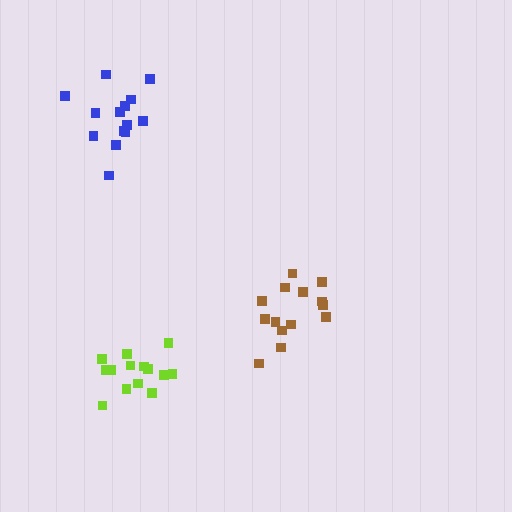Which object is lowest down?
The lime cluster is bottommost.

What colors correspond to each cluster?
The clusters are colored: brown, blue, lime.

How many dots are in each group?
Group 1: 14 dots, Group 2: 14 dots, Group 3: 14 dots (42 total).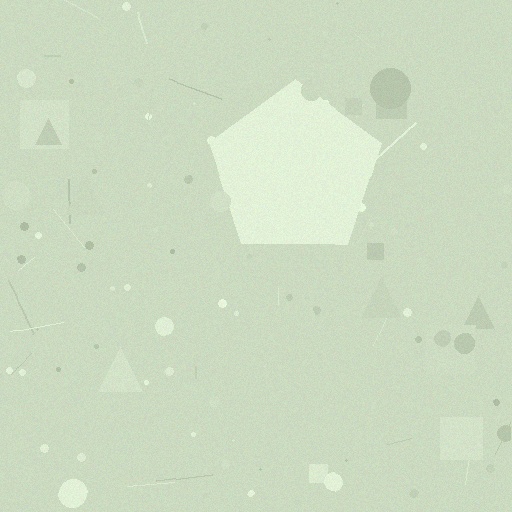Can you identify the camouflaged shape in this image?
The camouflaged shape is a pentagon.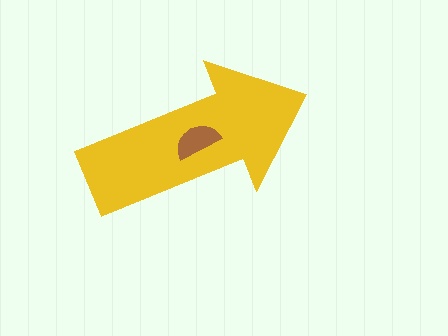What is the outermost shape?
The yellow arrow.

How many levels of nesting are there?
2.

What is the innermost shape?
The brown semicircle.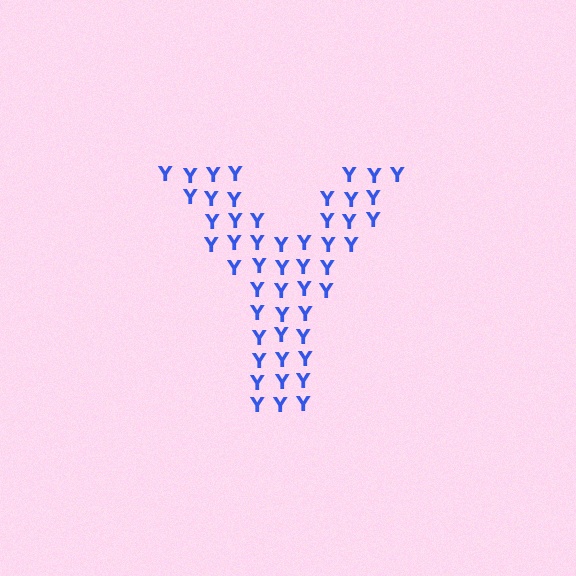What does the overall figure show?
The overall figure shows the letter Y.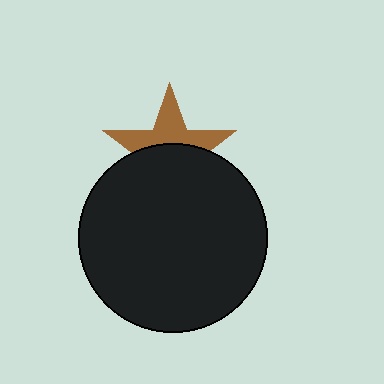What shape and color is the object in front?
The object in front is a black circle.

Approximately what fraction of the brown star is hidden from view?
Roughly 54% of the brown star is hidden behind the black circle.